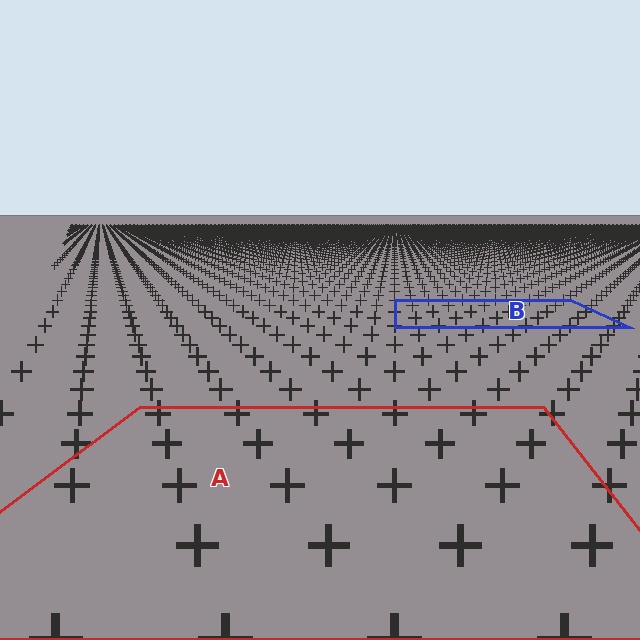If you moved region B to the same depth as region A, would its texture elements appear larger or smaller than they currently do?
They would appear larger. At a closer depth, the same texture elements are projected at a bigger on-screen size.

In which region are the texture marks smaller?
The texture marks are smaller in region B, because it is farther away.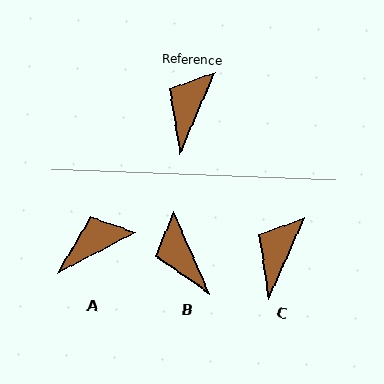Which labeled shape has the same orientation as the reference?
C.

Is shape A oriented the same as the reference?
No, it is off by about 39 degrees.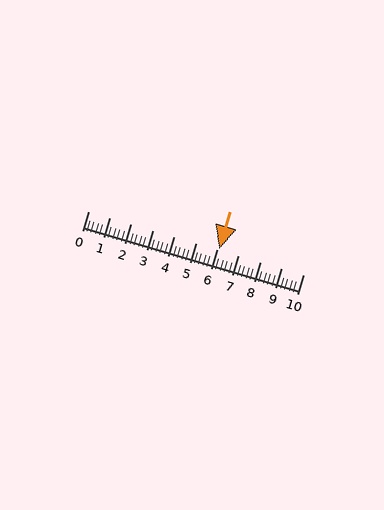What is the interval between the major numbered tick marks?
The major tick marks are spaced 1 units apart.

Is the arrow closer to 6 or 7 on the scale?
The arrow is closer to 6.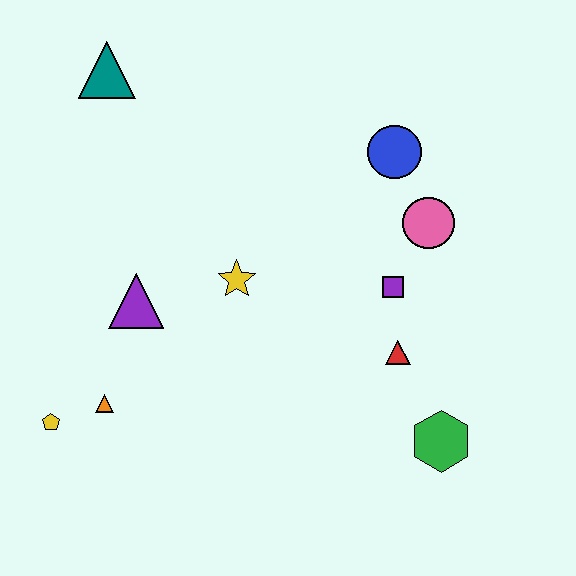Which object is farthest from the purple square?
The yellow pentagon is farthest from the purple square.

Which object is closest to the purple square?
The red triangle is closest to the purple square.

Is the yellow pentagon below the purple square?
Yes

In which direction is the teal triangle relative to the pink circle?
The teal triangle is to the left of the pink circle.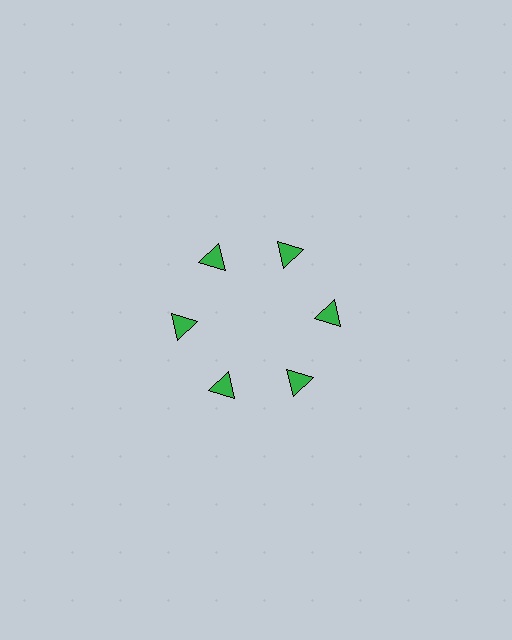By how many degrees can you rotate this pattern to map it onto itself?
The pattern maps onto itself every 60 degrees of rotation.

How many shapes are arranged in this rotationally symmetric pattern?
There are 6 shapes, arranged in 6 groups of 1.